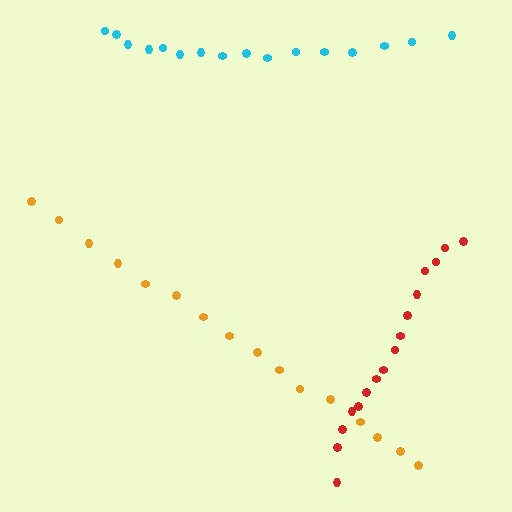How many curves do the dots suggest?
There are 3 distinct paths.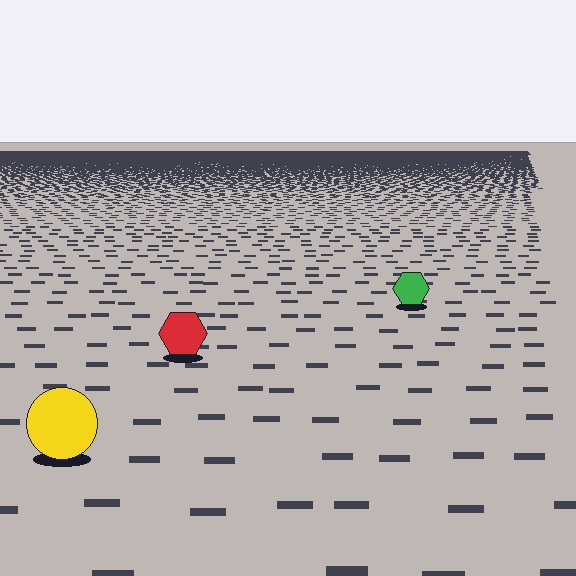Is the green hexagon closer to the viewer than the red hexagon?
No. The red hexagon is closer — you can tell from the texture gradient: the ground texture is coarser near it.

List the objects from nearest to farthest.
From nearest to farthest: the yellow circle, the red hexagon, the green hexagon.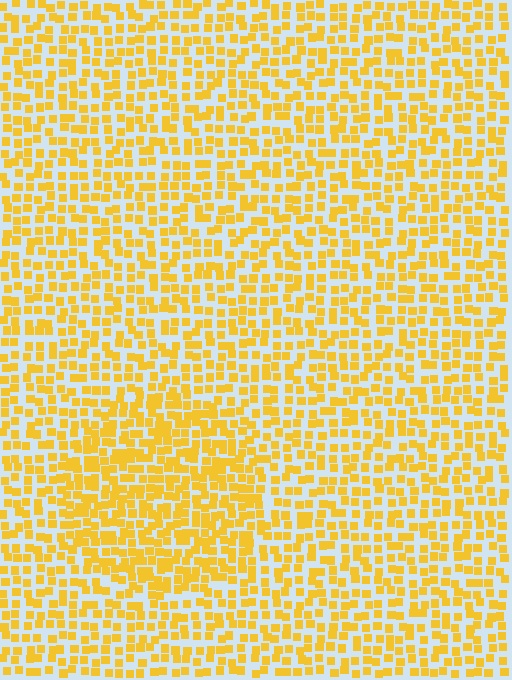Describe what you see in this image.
The image contains small yellow elements arranged at two different densities. A circle-shaped region is visible where the elements are more densely packed than the surrounding area.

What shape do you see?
I see a circle.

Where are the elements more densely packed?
The elements are more densely packed inside the circle boundary.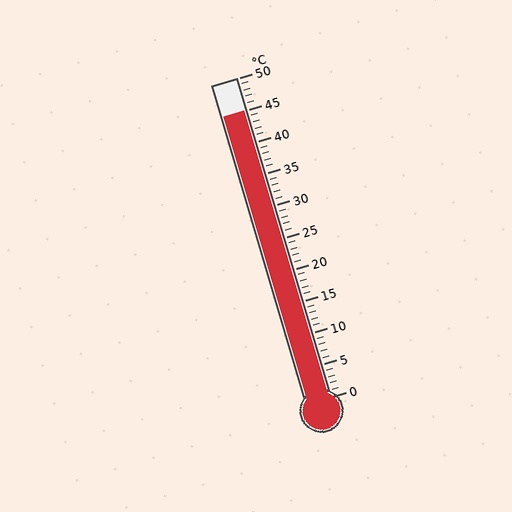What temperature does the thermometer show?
The thermometer shows approximately 45°C.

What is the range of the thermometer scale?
The thermometer scale ranges from 0°C to 50°C.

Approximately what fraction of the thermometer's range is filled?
The thermometer is filled to approximately 90% of its range.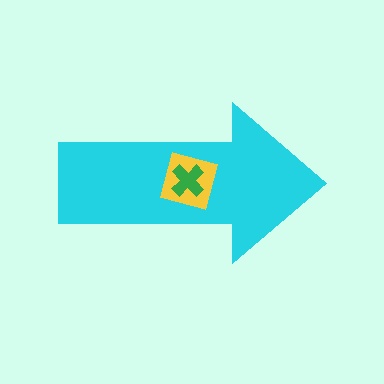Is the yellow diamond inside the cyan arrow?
Yes.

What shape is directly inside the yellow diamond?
The green cross.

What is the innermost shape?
The green cross.